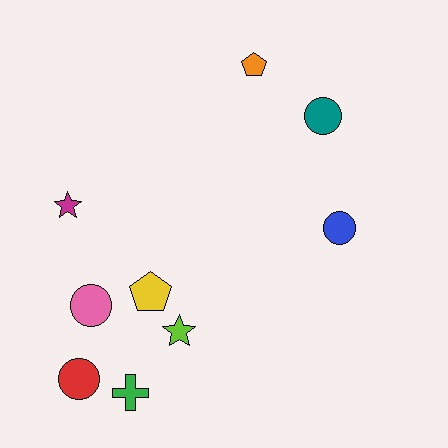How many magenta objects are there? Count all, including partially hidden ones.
There is 1 magenta object.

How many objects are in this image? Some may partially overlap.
There are 9 objects.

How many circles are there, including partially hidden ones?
There are 4 circles.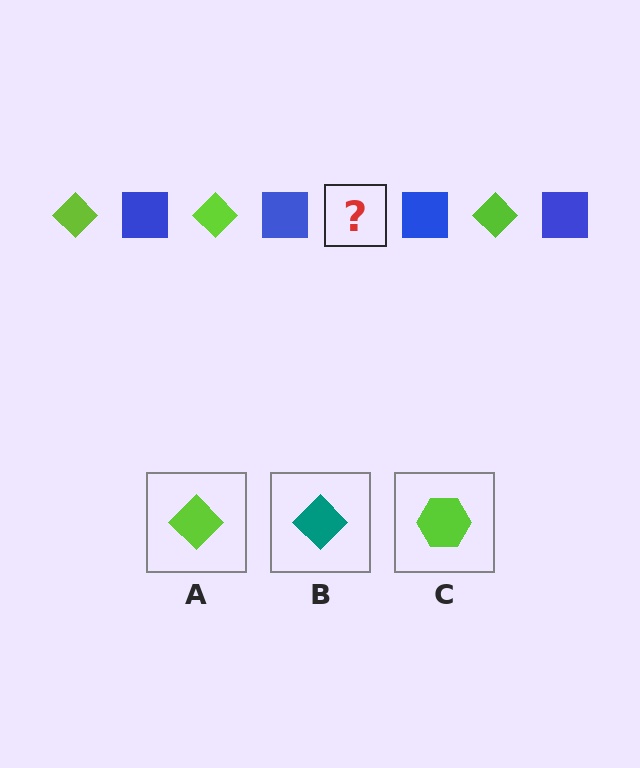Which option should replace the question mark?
Option A.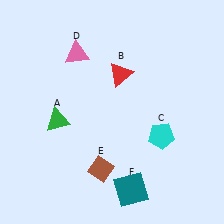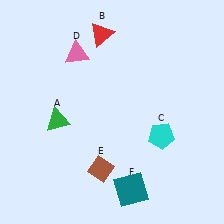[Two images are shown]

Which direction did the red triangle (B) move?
The red triangle (B) moved up.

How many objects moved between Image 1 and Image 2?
1 object moved between the two images.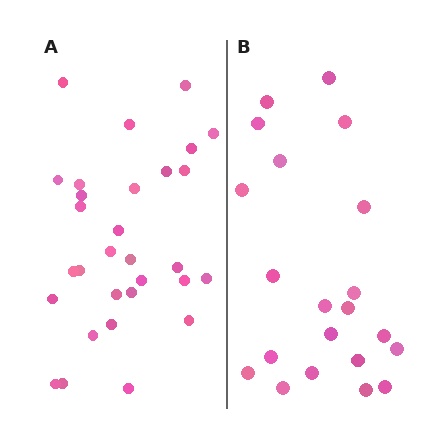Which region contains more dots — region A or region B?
Region A (the left region) has more dots.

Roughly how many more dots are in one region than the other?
Region A has roughly 8 or so more dots than region B.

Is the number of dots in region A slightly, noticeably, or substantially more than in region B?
Region A has noticeably more, but not dramatically so. The ratio is roughly 1.4 to 1.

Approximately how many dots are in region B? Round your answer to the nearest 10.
About 20 dots. (The exact count is 21, which rounds to 20.)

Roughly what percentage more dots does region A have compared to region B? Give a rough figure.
About 45% more.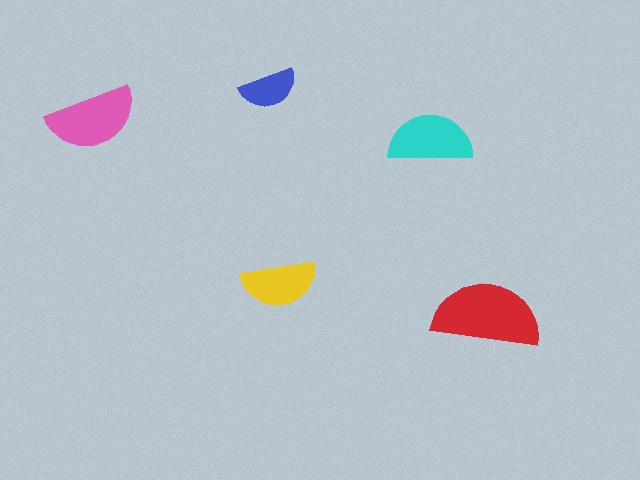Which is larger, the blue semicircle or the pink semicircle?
The pink one.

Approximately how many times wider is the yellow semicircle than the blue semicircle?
About 1.5 times wider.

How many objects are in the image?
There are 5 objects in the image.